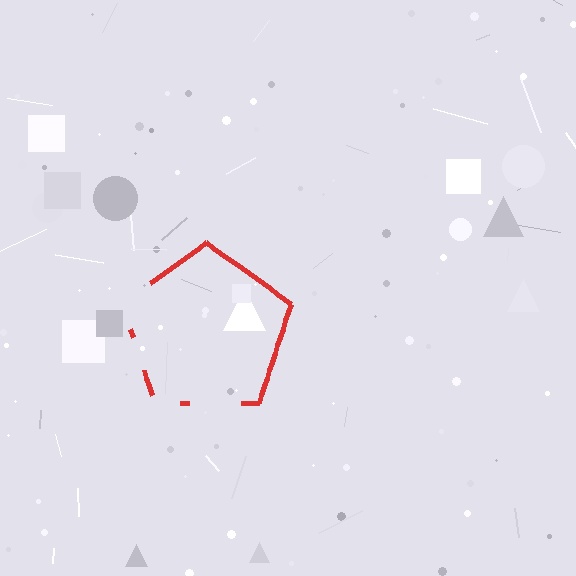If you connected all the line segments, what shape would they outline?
They would outline a pentagon.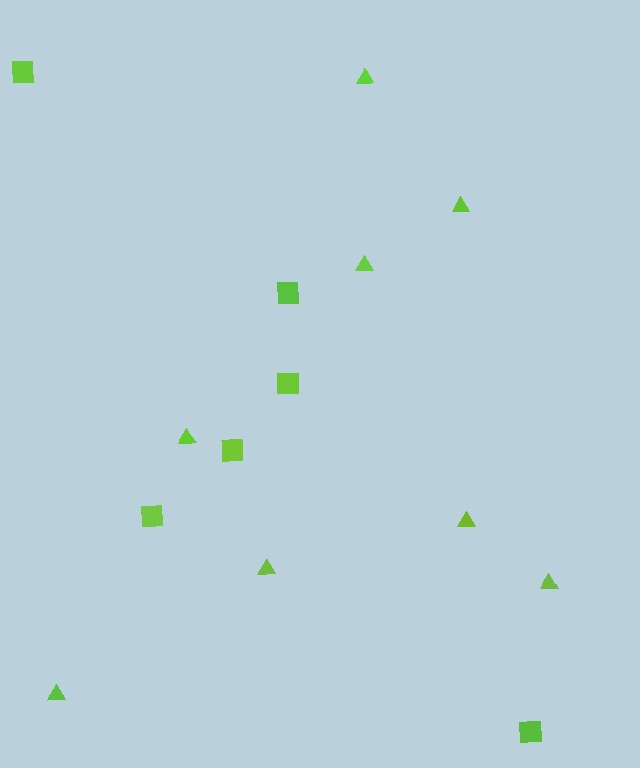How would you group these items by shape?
There are 2 groups: one group of squares (6) and one group of triangles (8).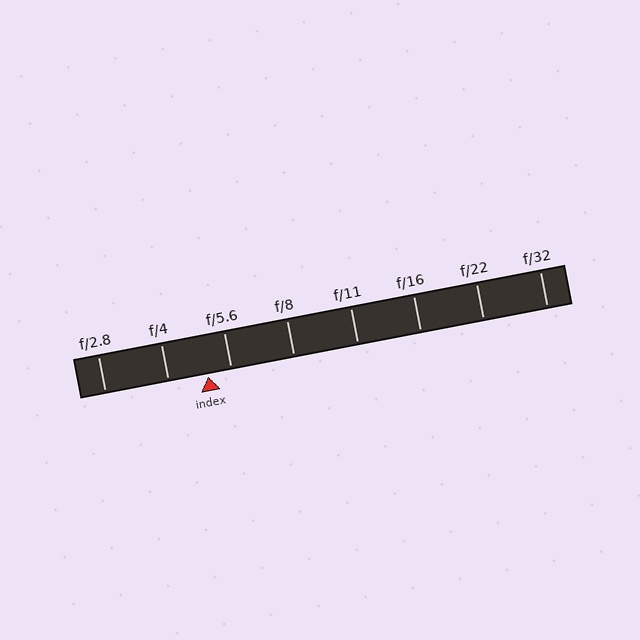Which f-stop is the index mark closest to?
The index mark is closest to f/5.6.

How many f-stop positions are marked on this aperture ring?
There are 8 f-stop positions marked.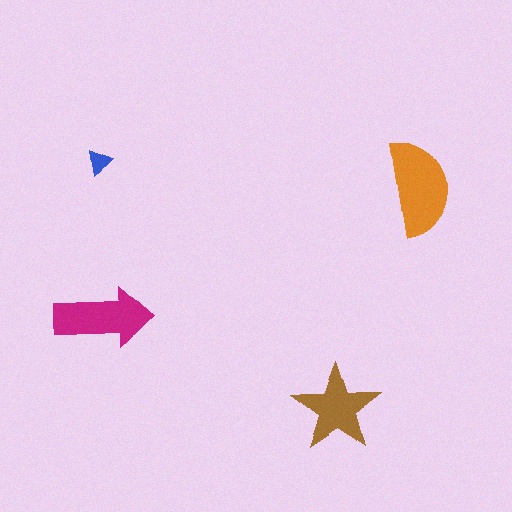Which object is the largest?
The orange semicircle.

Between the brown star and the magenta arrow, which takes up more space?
The magenta arrow.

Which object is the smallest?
The blue triangle.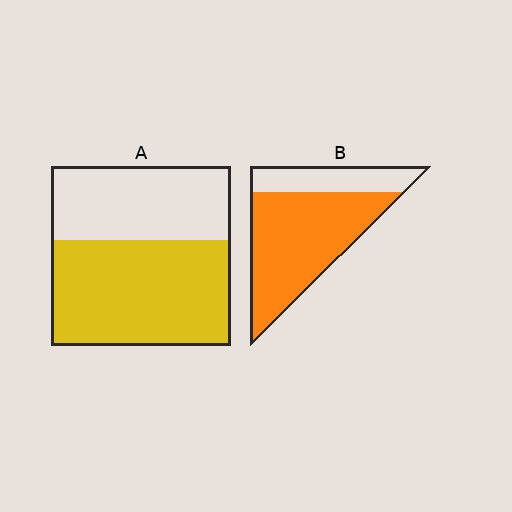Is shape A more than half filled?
Yes.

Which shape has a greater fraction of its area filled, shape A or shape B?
Shape B.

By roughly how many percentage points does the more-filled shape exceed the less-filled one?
By roughly 15 percentage points (B over A).